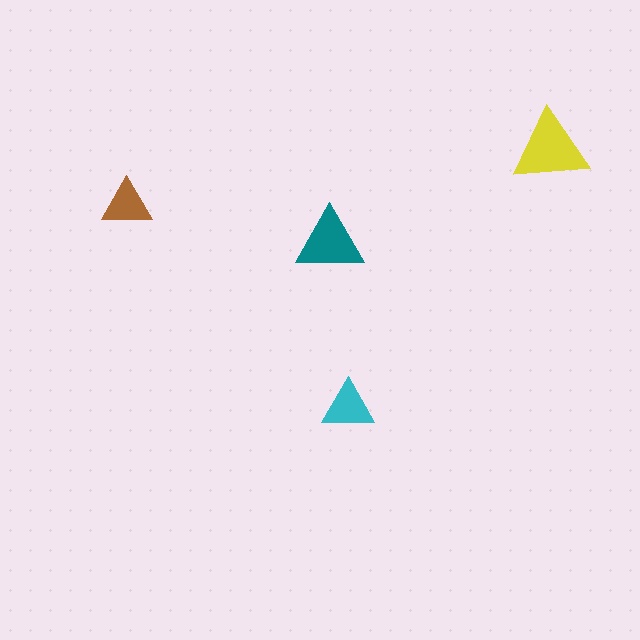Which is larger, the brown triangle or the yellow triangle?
The yellow one.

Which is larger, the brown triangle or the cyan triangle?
The cyan one.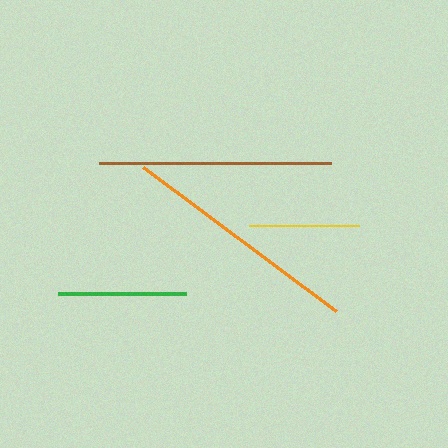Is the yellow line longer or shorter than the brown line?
The brown line is longer than the yellow line.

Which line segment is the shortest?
The yellow line is the shortest at approximately 110 pixels.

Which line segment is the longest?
The orange line is the longest at approximately 242 pixels.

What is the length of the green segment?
The green segment is approximately 128 pixels long.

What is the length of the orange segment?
The orange segment is approximately 242 pixels long.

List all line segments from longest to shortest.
From longest to shortest: orange, brown, green, yellow.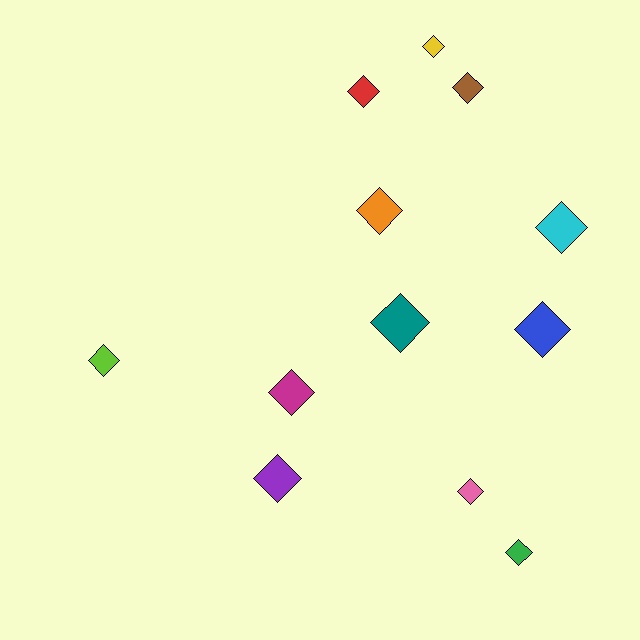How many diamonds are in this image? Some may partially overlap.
There are 12 diamonds.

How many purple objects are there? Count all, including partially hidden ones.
There is 1 purple object.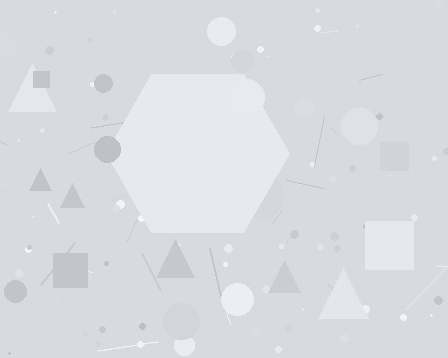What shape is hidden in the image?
A hexagon is hidden in the image.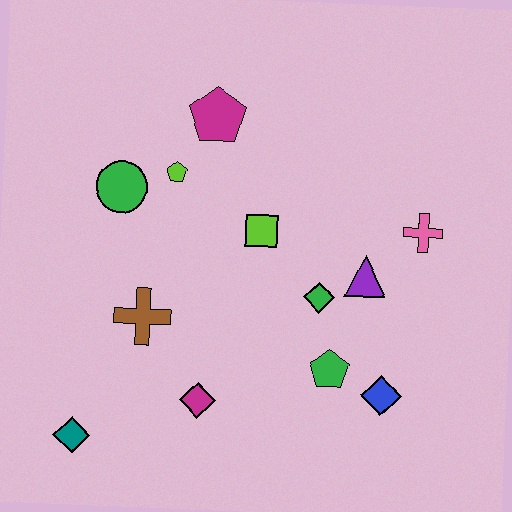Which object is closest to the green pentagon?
The blue diamond is closest to the green pentagon.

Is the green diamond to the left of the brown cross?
No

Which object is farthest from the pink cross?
The teal diamond is farthest from the pink cross.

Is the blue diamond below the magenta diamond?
No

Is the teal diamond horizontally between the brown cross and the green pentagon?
No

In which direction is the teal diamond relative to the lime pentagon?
The teal diamond is below the lime pentagon.